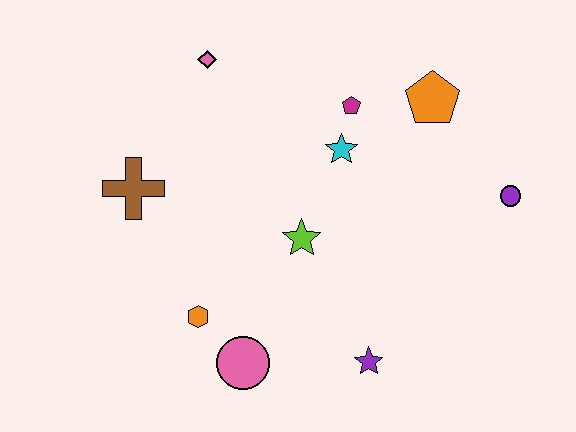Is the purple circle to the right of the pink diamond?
Yes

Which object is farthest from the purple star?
The pink diamond is farthest from the purple star.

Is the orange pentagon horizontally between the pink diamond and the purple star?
No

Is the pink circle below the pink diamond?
Yes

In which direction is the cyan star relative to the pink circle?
The cyan star is above the pink circle.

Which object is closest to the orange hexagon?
The pink circle is closest to the orange hexagon.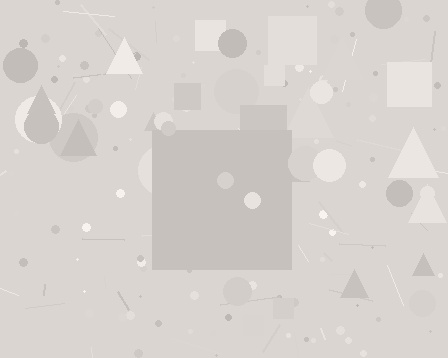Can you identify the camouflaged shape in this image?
The camouflaged shape is a square.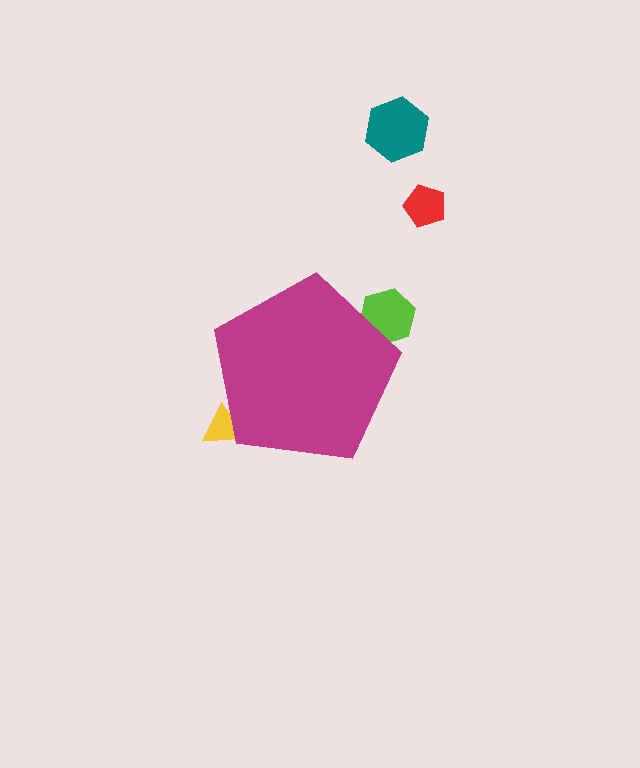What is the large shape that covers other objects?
A magenta pentagon.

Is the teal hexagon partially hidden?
No, the teal hexagon is fully visible.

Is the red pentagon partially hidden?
No, the red pentagon is fully visible.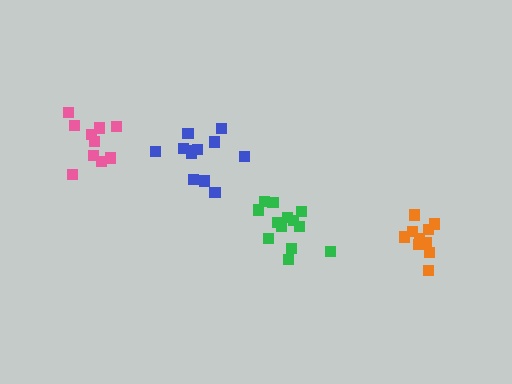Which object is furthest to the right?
The orange cluster is rightmost.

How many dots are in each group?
Group 1: 10 dots, Group 2: 13 dots, Group 3: 10 dots, Group 4: 12 dots (45 total).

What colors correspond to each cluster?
The clusters are colored: orange, green, pink, blue.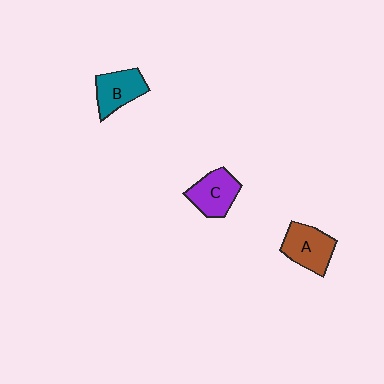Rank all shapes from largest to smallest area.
From largest to smallest: A (brown), C (purple), B (teal).